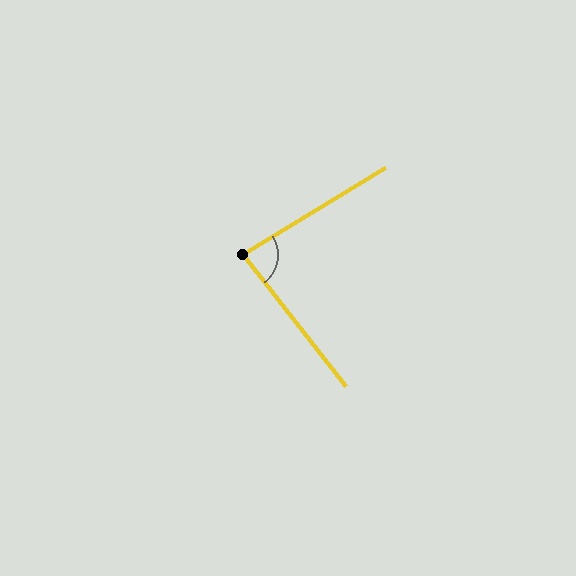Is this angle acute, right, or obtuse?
It is acute.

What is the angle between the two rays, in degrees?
Approximately 84 degrees.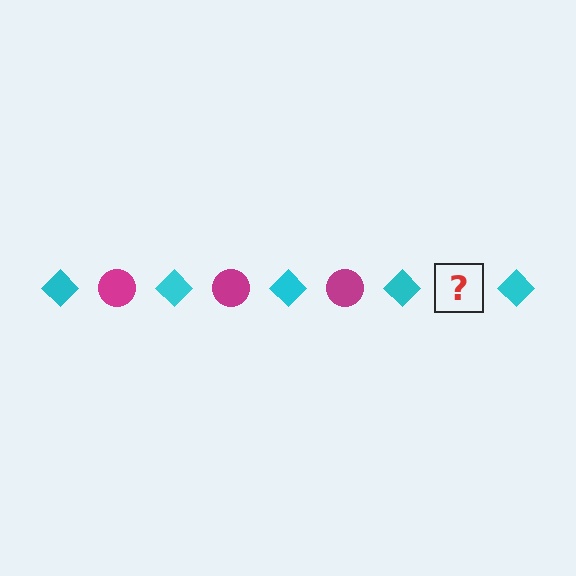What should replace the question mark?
The question mark should be replaced with a magenta circle.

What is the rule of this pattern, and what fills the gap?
The rule is that the pattern alternates between cyan diamond and magenta circle. The gap should be filled with a magenta circle.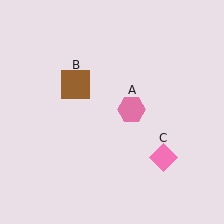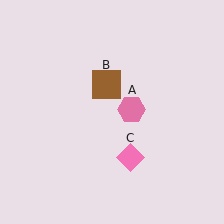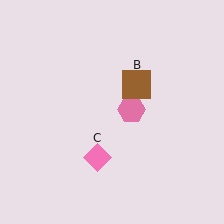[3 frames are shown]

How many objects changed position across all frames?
2 objects changed position: brown square (object B), pink diamond (object C).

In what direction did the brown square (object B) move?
The brown square (object B) moved right.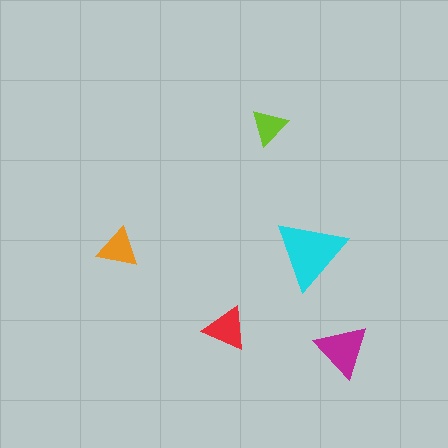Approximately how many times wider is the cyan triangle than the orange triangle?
About 1.5 times wider.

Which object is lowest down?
The magenta triangle is bottommost.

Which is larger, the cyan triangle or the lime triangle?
The cyan one.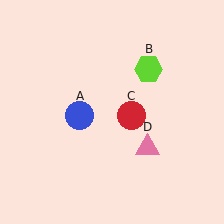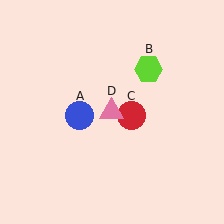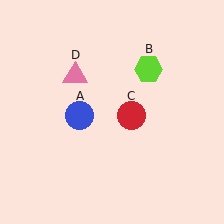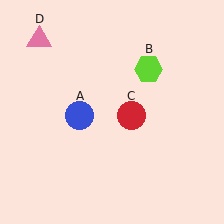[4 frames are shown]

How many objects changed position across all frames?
1 object changed position: pink triangle (object D).